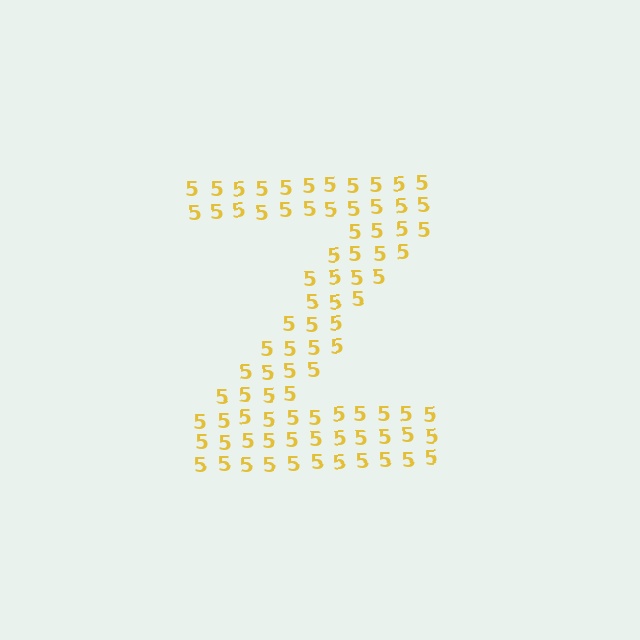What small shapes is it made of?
It is made of small digit 5's.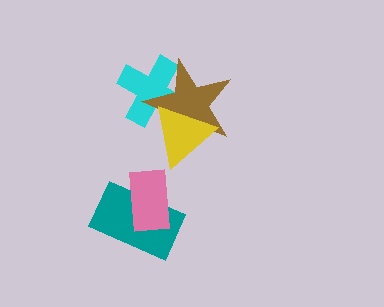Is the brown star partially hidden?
Yes, it is partially covered by another shape.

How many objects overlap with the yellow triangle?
2 objects overlap with the yellow triangle.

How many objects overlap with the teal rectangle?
1 object overlaps with the teal rectangle.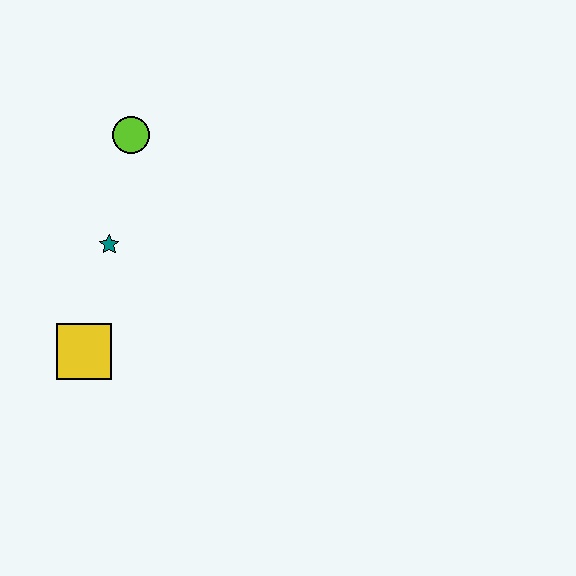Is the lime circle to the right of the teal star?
Yes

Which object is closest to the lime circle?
The teal star is closest to the lime circle.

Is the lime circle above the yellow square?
Yes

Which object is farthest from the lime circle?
The yellow square is farthest from the lime circle.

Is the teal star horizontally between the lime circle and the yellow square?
Yes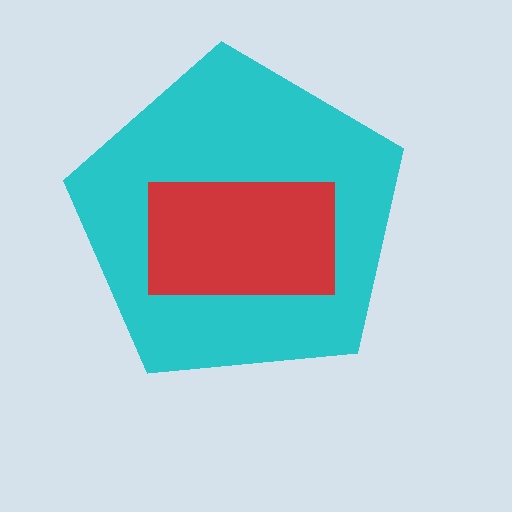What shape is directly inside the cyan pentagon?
The red rectangle.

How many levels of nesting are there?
2.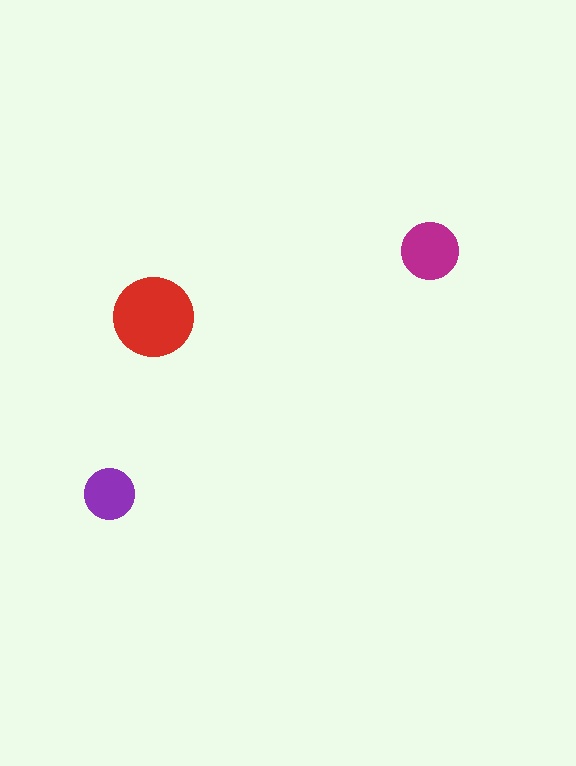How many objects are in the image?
There are 3 objects in the image.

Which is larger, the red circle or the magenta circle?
The red one.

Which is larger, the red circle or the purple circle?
The red one.